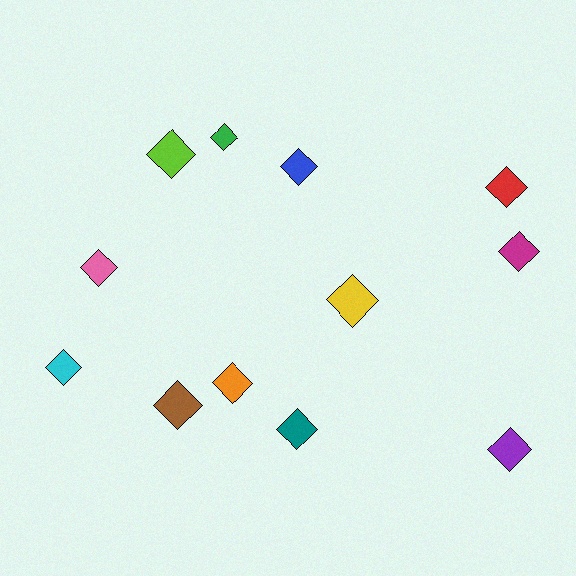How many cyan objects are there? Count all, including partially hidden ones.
There is 1 cyan object.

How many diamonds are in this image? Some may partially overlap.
There are 12 diamonds.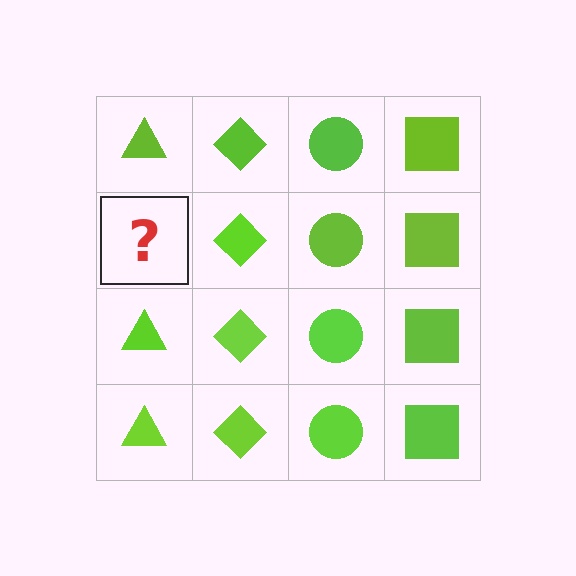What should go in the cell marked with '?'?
The missing cell should contain a lime triangle.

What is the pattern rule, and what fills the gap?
The rule is that each column has a consistent shape. The gap should be filled with a lime triangle.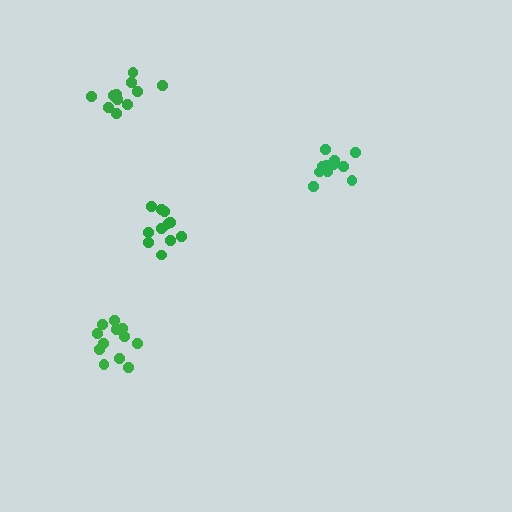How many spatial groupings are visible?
There are 4 spatial groupings.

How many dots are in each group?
Group 1: 11 dots, Group 2: 11 dots, Group 3: 12 dots, Group 4: 12 dots (46 total).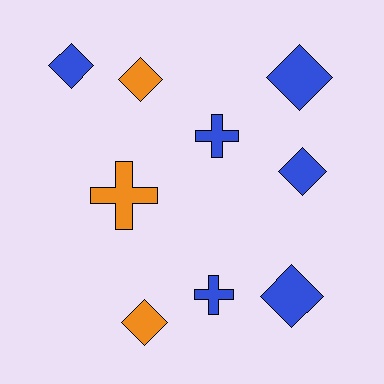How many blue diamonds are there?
There are 4 blue diamonds.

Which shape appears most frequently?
Diamond, with 6 objects.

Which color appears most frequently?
Blue, with 6 objects.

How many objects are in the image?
There are 9 objects.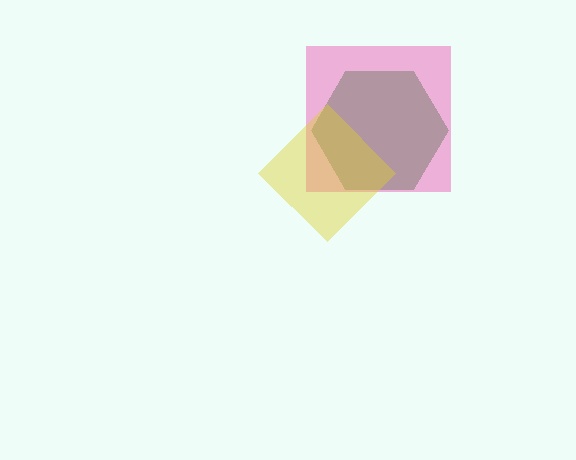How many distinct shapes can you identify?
There are 3 distinct shapes: a green hexagon, a pink square, a yellow diamond.